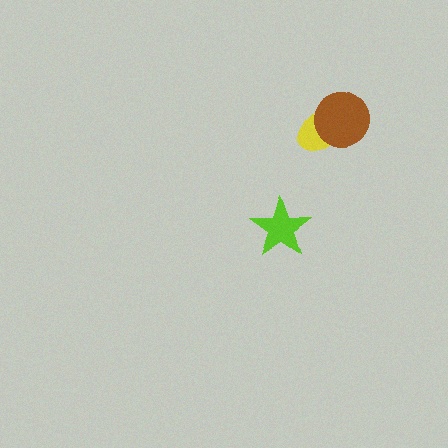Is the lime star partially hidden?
No, no other shape covers it.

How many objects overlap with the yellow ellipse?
1 object overlaps with the yellow ellipse.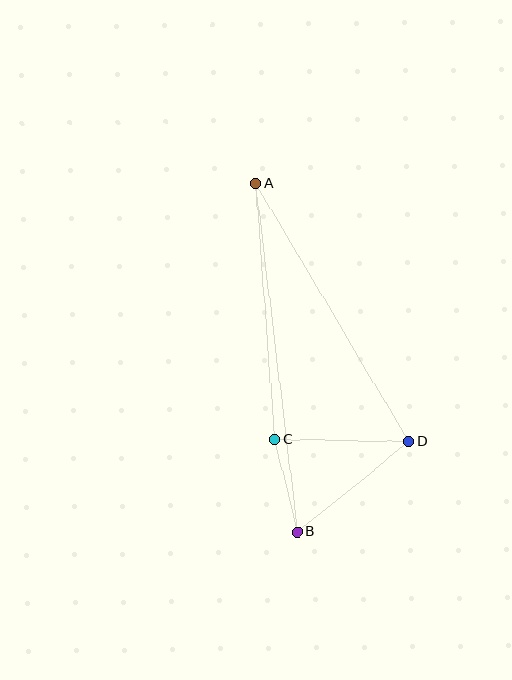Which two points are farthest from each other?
Points A and B are farthest from each other.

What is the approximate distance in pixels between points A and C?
The distance between A and C is approximately 257 pixels.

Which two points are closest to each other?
Points B and C are closest to each other.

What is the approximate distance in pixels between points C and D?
The distance between C and D is approximately 134 pixels.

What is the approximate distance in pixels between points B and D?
The distance between B and D is approximately 143 pixels.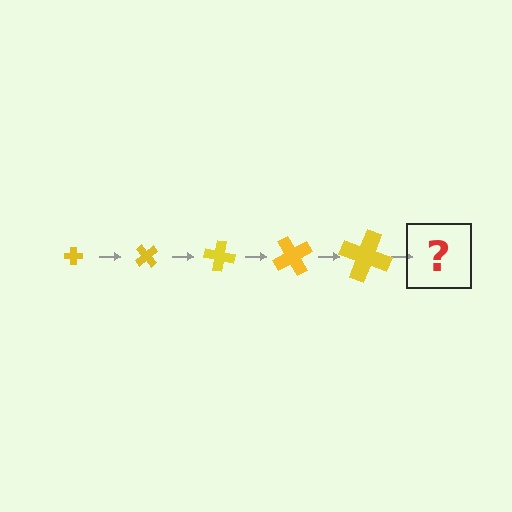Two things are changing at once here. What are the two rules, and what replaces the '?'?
The two rules are that the cross grows larger each step and it rotates 50 degrees each step. The '?' should be a cross, larger than the previous one and rotated 250 degrees from the start.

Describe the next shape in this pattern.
It should be a cross, larger than the previous one and rotated 250 degrees from the start.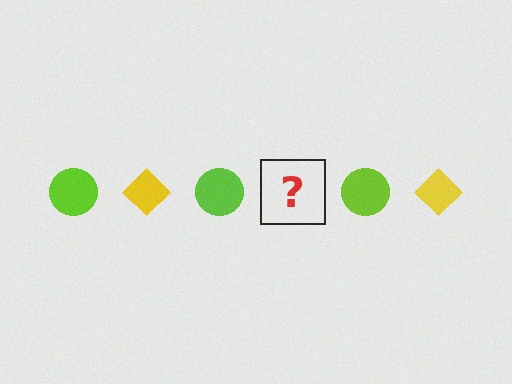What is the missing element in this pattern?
The missing element is a yellow diamond.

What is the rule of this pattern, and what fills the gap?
The rule is that the pattern alternates between lime circle and yellow diamond. The gap should be filled with a yellow diamond.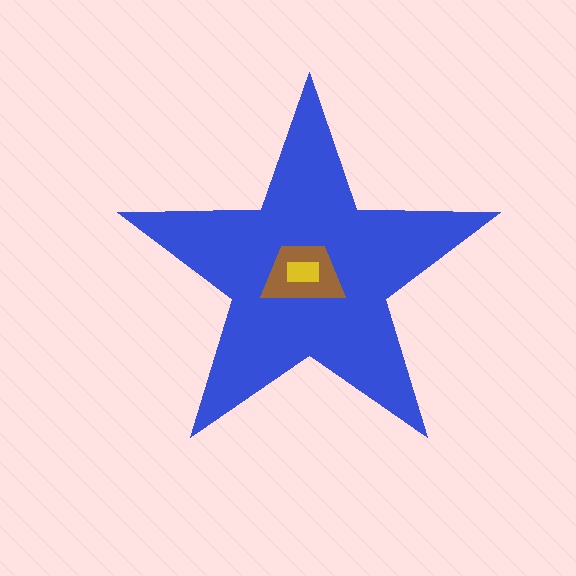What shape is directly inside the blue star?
The brown trapezoid.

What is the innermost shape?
The yellow rectangle.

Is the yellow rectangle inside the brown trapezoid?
Yes.